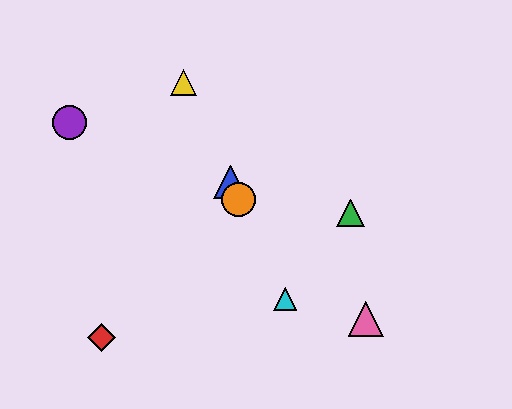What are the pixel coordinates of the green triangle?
The green triangle is at (351, 213).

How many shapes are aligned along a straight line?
4 shapes (the blue triangle, the yellow triangle, the orange circle, the cyan triangle) are aligned along a straight line.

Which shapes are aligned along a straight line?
The blue triangle, the yellow triangle, the orange circle, the cyan triangle are aligned along a straight line.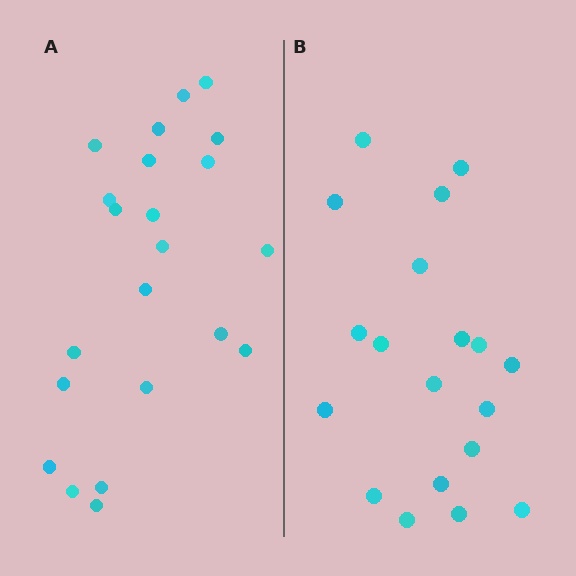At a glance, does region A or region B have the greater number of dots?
Region A (the left region) has more dots.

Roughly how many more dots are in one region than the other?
Region A has just a few more — roughly 2 or 3 more dots than region B.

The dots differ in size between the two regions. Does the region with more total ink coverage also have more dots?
No. Region B has more total ink coverage because its dots are larger, but region A actually contains more individual dots. Total area can be misleading — the number of items is what matters here.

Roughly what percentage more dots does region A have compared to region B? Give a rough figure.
About 15% more.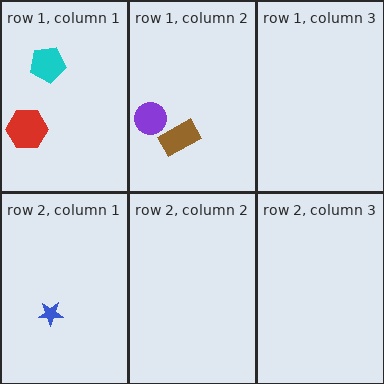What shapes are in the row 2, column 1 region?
The blue star.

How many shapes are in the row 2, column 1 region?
1.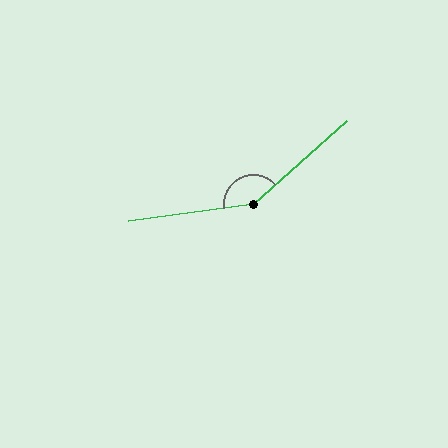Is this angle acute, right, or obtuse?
It is obtuse.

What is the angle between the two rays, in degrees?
Approximately 146 degrees.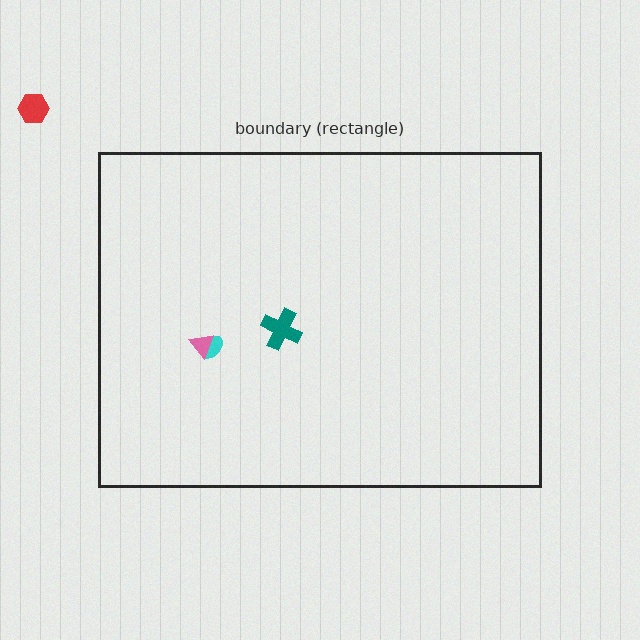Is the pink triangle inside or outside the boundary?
Inside.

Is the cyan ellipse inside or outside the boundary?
Inside.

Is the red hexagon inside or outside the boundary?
Outside.